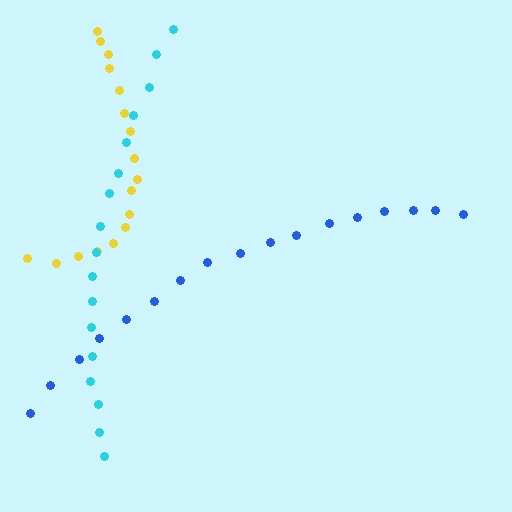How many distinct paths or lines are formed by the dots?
There are 3 distinct paths.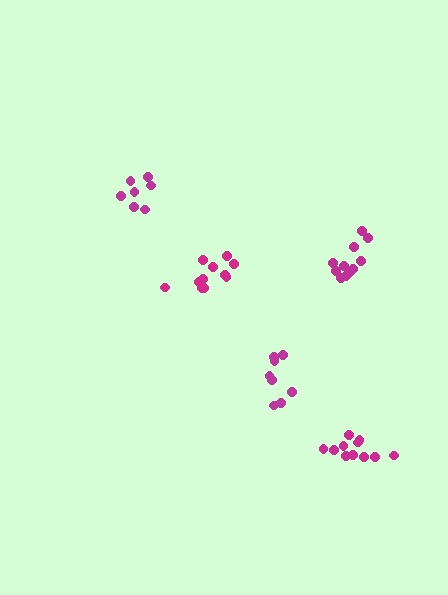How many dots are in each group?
Group 1: 7 dots, Group 2: 11 dots, Group 3: 11 dots, Group 4: 8 dots, Group 5: 11 dots (48 total).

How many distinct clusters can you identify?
There are 5 distinct clusters.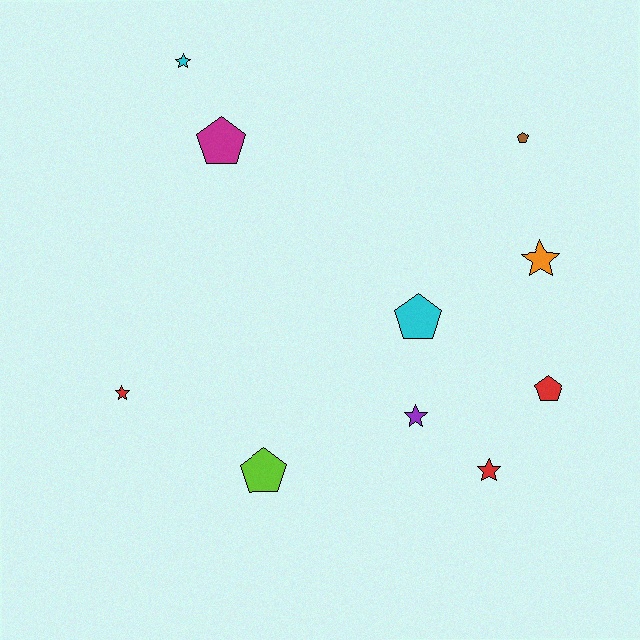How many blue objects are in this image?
There are no blue objects.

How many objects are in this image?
There are 10 objects.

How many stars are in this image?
There are 5 stars.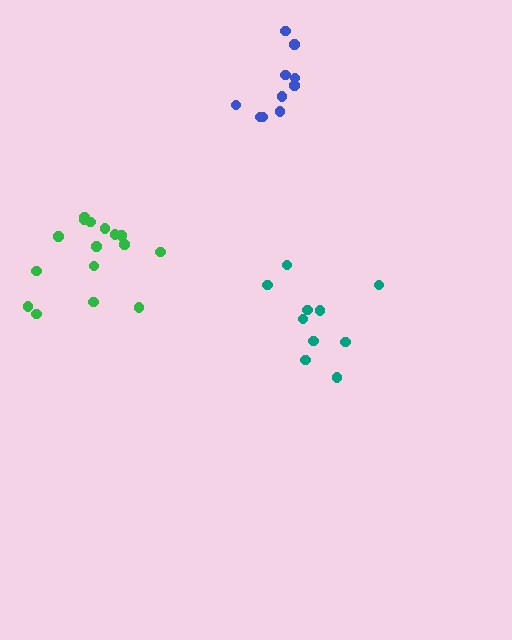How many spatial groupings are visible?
There are 3 spatial groupings.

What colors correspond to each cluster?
The clusters are colored: teal, blue, green.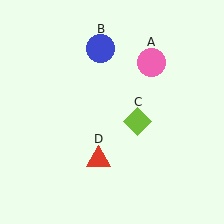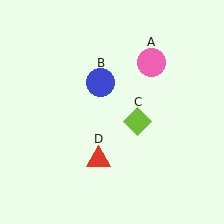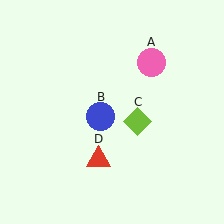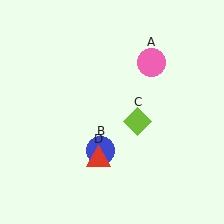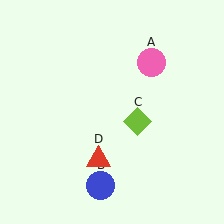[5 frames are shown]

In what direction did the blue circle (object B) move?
The blue circle (object B) moved down.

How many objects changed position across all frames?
1 object changed position: blue circle (object B).